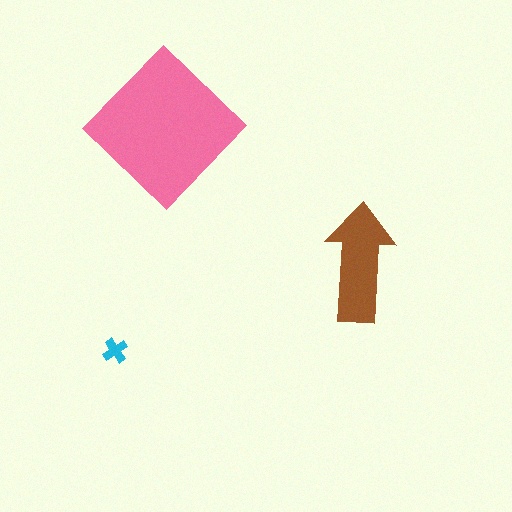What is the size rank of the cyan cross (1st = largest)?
3rd.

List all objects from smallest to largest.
The cyan cross, the brown arrow, the pink diamond.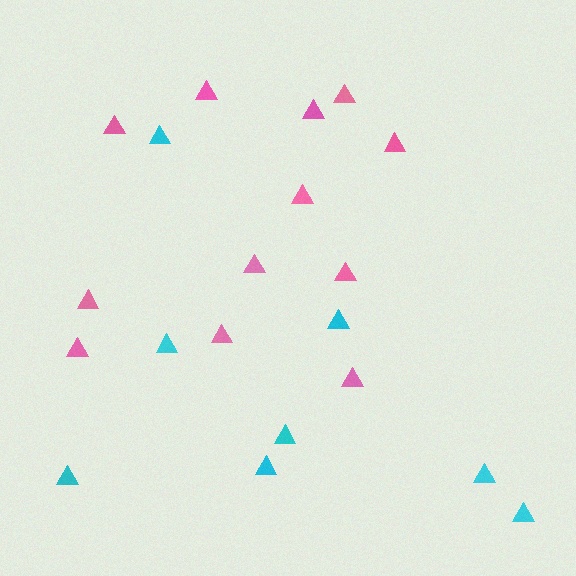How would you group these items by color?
There are 2 groups: one group of cyan triangles (8) and one group of pink triangles (12).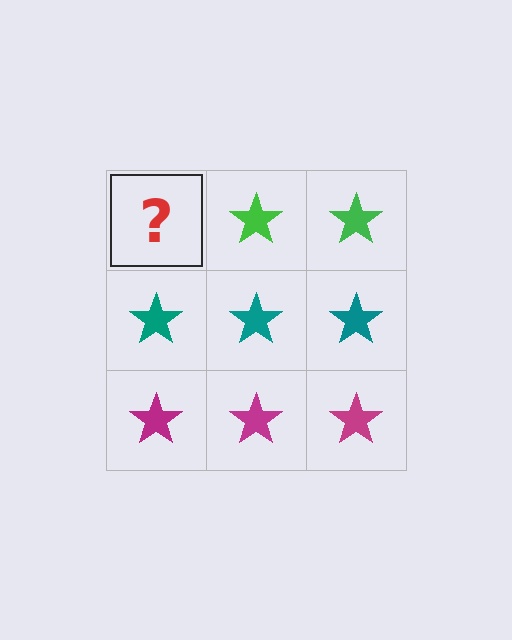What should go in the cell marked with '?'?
The missing cell should contain a green star.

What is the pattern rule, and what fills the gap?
The rule is that each row has a consistent color. The gap should be filled with a green star.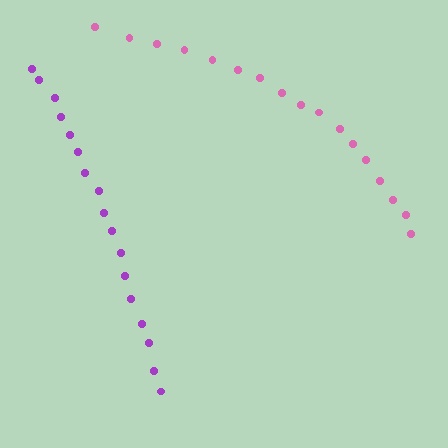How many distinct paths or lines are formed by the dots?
There are 2 distinct paths.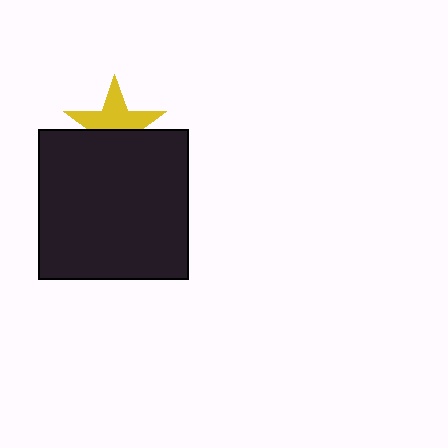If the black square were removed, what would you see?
You would see the complete yellow star.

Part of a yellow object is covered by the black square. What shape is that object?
It is a star.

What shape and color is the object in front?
The object in front is a black square.